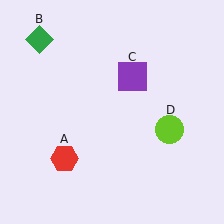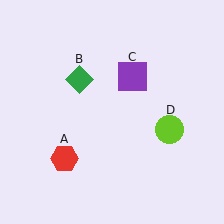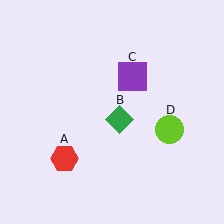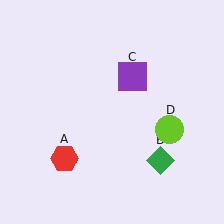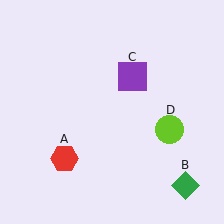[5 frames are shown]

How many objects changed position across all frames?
1 object changed position: green diamond (object B).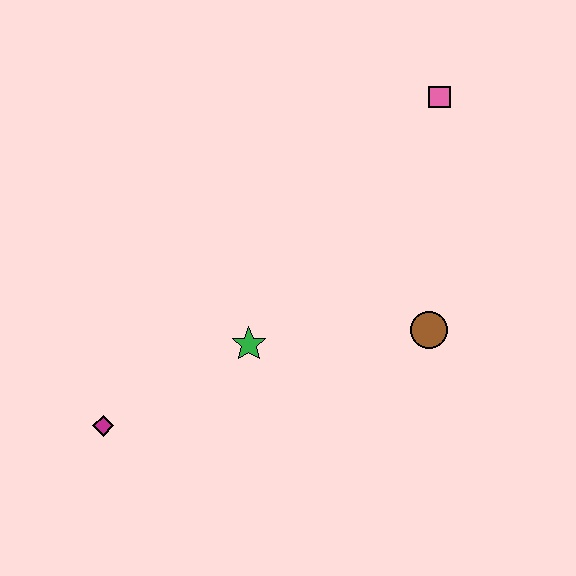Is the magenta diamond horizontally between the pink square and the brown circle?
No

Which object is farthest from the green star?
The pink square is farthest from the green star.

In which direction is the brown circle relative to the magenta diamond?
The brown circle is to the right of the magenta diamond.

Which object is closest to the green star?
The magenta diamond is closest to the green star.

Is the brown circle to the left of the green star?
No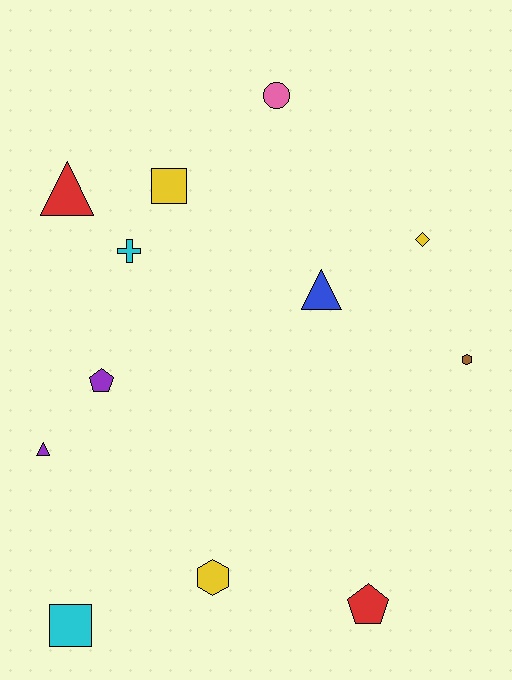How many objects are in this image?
There are 12 objects.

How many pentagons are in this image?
There are 2 pentagons.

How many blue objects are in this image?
There is 1 blue object.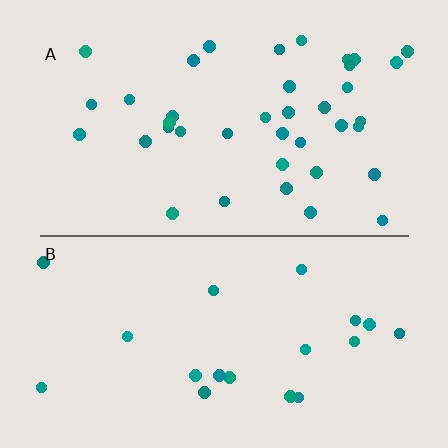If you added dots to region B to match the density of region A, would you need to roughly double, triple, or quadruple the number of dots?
Approximately double.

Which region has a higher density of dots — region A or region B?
A (the top).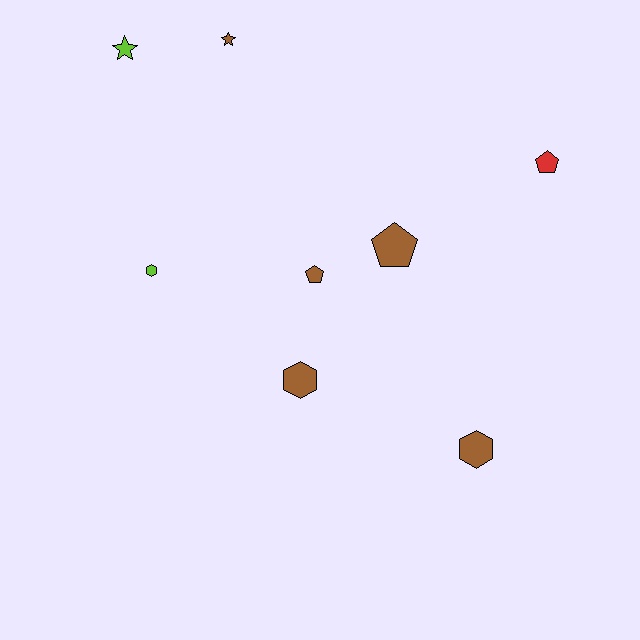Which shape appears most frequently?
Pentagon, with 3 objects.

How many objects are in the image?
There are 8 objects.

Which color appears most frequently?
Brown, with 5 objects.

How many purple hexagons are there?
There are no purple hexagons.